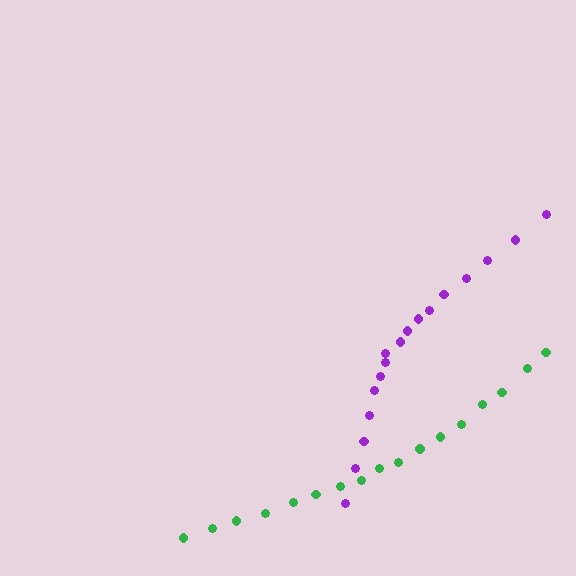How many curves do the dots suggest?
There are 2 distinct paths.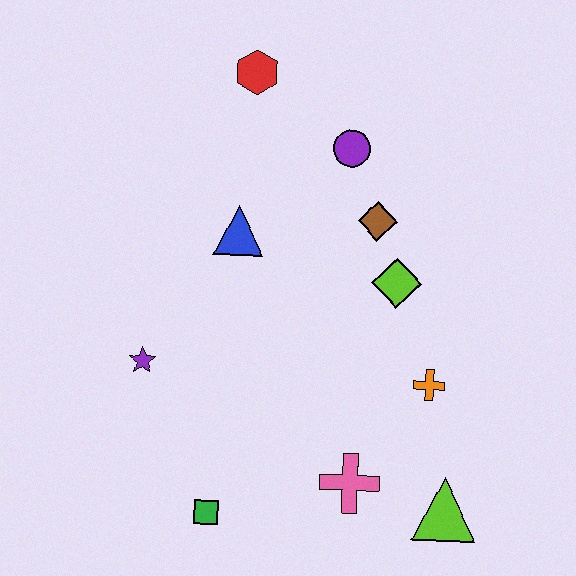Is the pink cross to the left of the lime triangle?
Yes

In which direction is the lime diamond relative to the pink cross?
The lime diamond is above the pink cross.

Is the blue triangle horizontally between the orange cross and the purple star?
Yes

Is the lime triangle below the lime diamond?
Yes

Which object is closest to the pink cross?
The lime triangle is closest to the pink cross.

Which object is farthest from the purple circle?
The green square is farthest from the purple circle.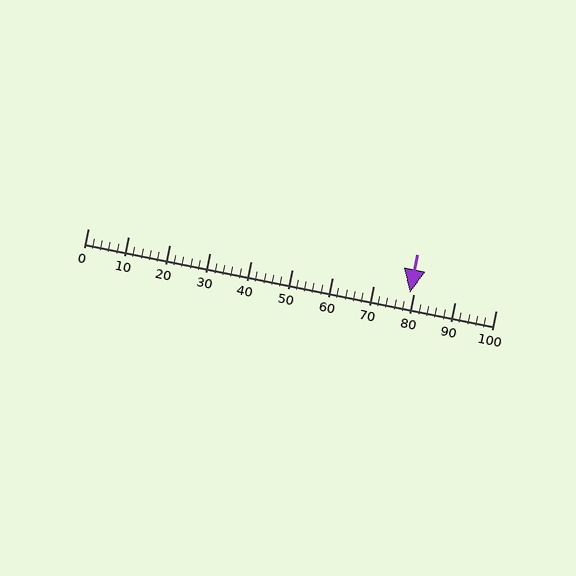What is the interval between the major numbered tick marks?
The major tick marks are spaced 10 units apart.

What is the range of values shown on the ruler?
The ruler shows values from 0 to 100.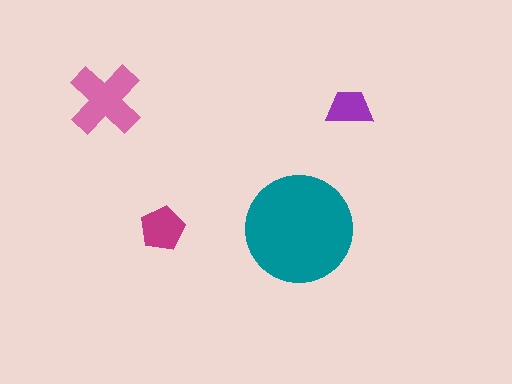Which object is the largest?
The teal circle.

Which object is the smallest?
The purple trapezoid.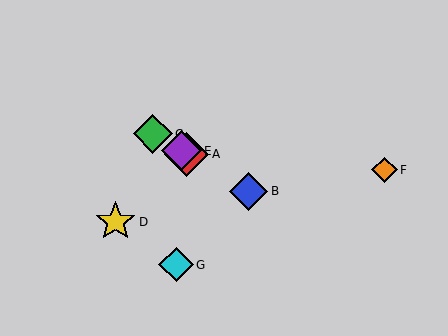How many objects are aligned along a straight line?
4 objects (A, B, C, E) are aligned along a straight line.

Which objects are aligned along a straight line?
Objects A, B, C, E are aligned along a straight line.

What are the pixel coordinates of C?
Object C is at (153, 134).